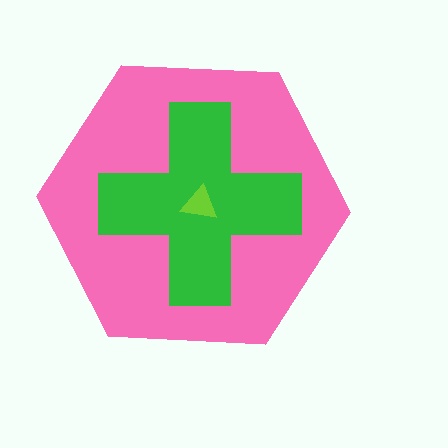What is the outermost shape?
The pink hexagon.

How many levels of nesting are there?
3.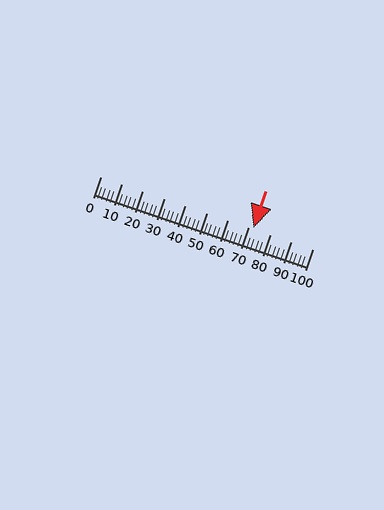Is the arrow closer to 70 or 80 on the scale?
The arrow is closer to 70.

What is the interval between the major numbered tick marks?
The major tick marks are spaced 10 units apart.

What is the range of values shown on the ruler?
The ruler shows values from 0 to 100.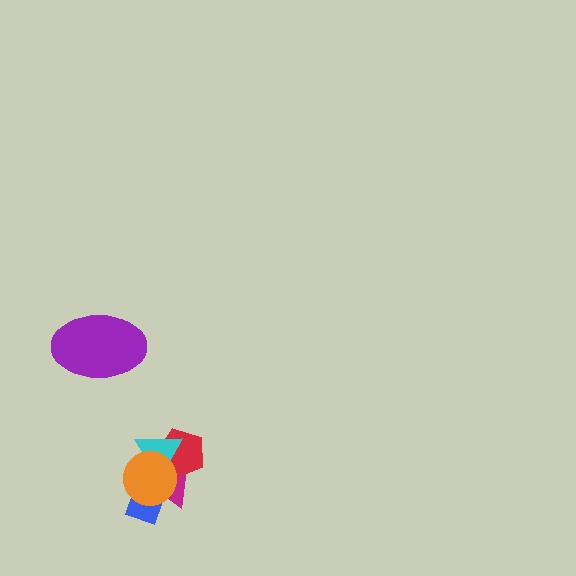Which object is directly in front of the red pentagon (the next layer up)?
The cyan triangle is directly in front of the red pentagon.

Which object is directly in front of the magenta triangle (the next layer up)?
The red pentagon is directly in front of the magenta triangle.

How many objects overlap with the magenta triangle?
4 objects overlap with the magenta triangle.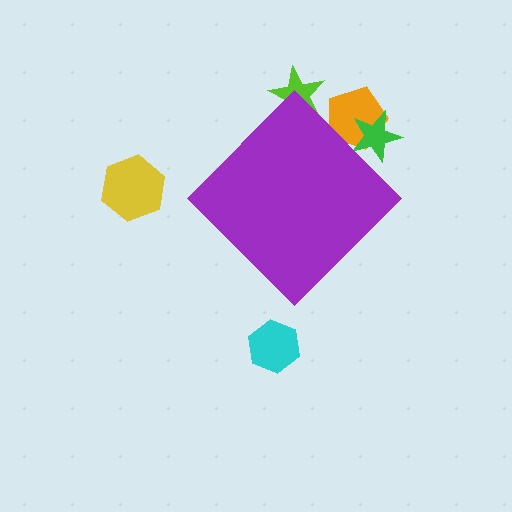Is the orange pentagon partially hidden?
Yes, the orange pentagon is partially hidden behind the purple diamond.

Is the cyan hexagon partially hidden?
No, the cyan hexagon is fully visible.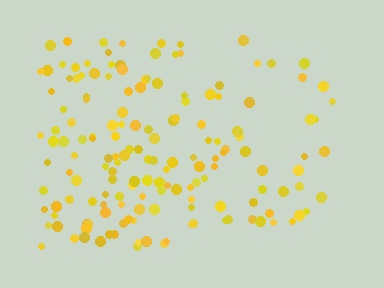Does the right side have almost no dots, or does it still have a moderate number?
Still a moderate number, just noticeably fewer than the left.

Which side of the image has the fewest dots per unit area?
The right.